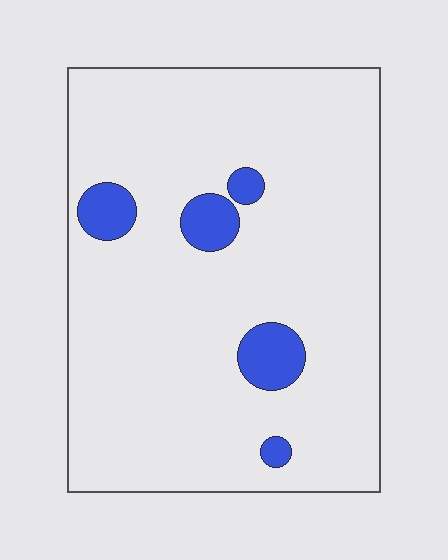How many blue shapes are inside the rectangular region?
5.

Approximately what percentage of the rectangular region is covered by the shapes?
Approximately 10%.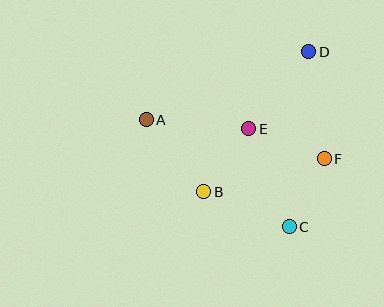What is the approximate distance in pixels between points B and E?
The distance between B and E is approximately 77 pixels.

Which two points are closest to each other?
Points C and F are closest to each other.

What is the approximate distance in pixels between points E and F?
The distance between E and F is approximately 81 pixels.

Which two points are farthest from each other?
Points A and F are farthest from each other.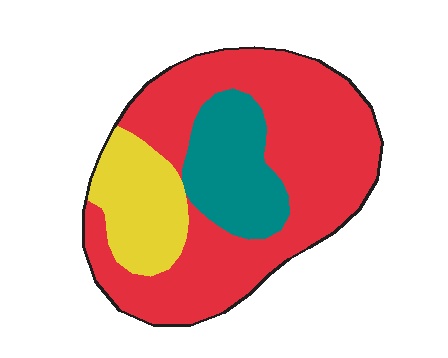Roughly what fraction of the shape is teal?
Teal covers 19% of the shape.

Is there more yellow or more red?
Red.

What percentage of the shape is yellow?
Yellow covers 17% of the shape.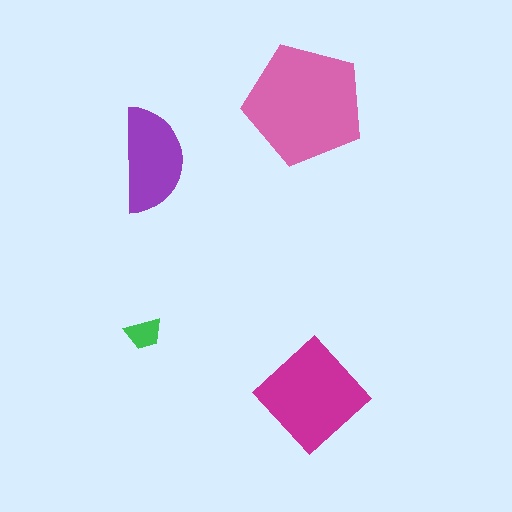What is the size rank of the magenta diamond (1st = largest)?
2nd.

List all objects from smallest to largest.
The green trapezoid, the purple semicircle, the magenta diamond, the pink pentagon.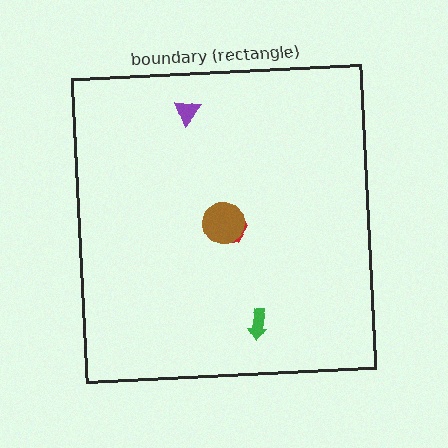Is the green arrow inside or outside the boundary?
Inside.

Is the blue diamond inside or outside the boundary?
Inside.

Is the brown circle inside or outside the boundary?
Inside.